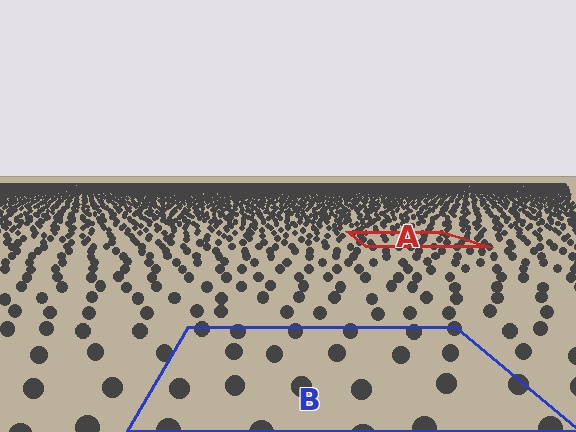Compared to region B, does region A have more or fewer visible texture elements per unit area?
Region A has more texture elements per unit area — they are packed more densely because it is farther away.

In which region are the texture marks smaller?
The texture marks are smaller in region A, because it is farther away.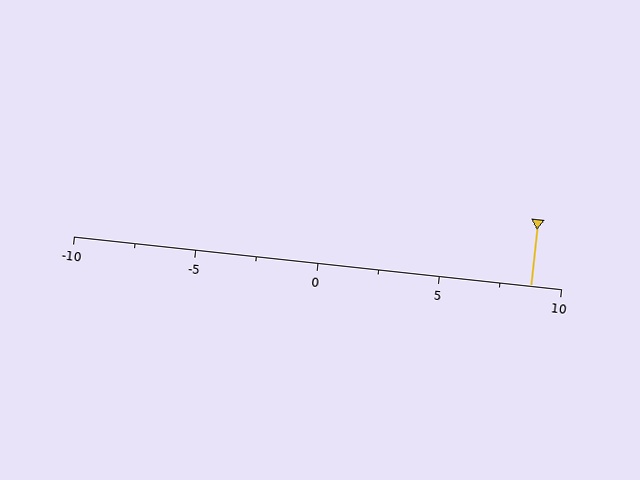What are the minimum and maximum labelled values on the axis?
The axis runs from -10 to 10.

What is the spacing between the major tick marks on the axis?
The major ticks are spaced 5 apart.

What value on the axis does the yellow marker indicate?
The marker indicates approximately 8.8.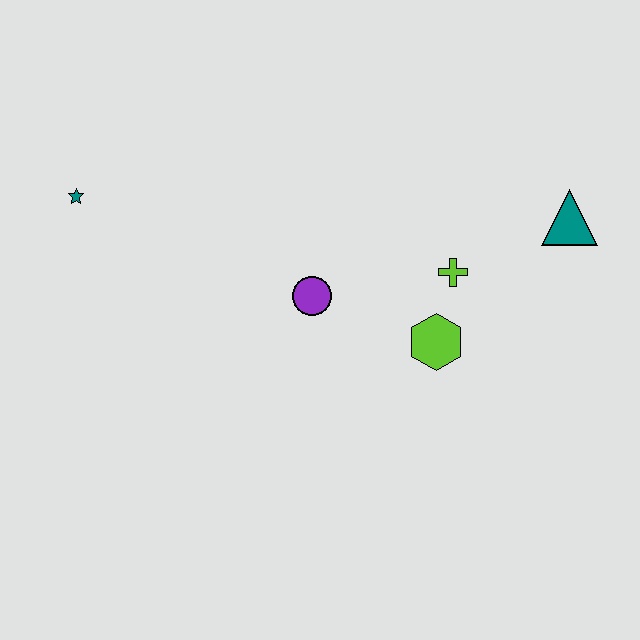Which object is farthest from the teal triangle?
The teal star is farthest from the teal triangle.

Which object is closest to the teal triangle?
The lime cross is closest to the teal triangle.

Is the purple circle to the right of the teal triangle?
No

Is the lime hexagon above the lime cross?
No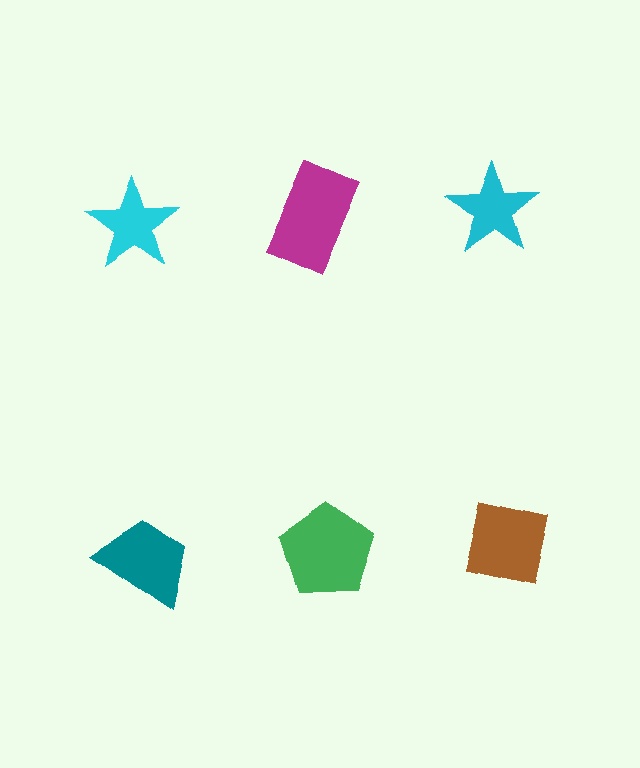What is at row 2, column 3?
A brown square.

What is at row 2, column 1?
A teal trapezoid.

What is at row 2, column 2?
A green pentagon.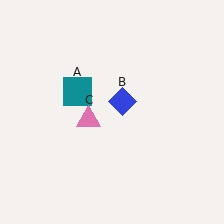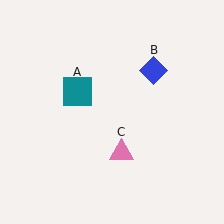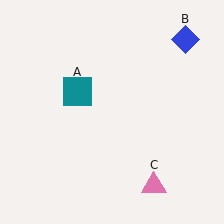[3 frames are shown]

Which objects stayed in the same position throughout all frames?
Teal square (object A) remained stationary.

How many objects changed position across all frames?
2 objects changed position: blue diamond (object B), pink triangle (object C).